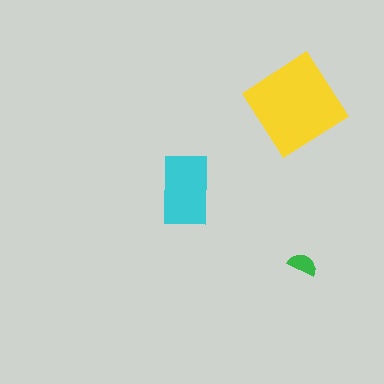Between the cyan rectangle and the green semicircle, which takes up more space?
The cyan rectangle.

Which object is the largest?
The yellow diamond.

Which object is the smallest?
The green semicircle.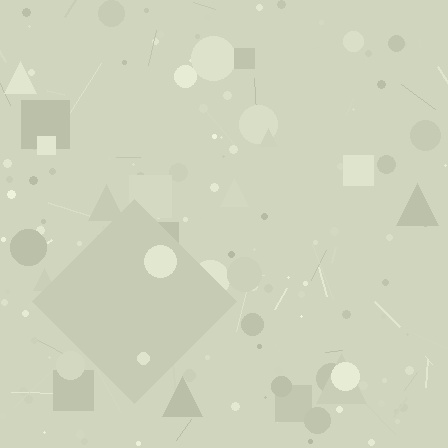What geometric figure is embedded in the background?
A diamond is embedded in the background.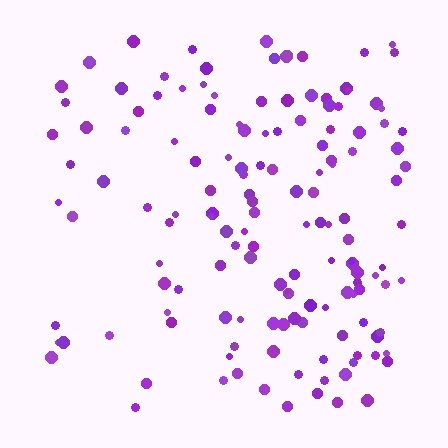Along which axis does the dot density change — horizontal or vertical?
Horizontal.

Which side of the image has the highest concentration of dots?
The right.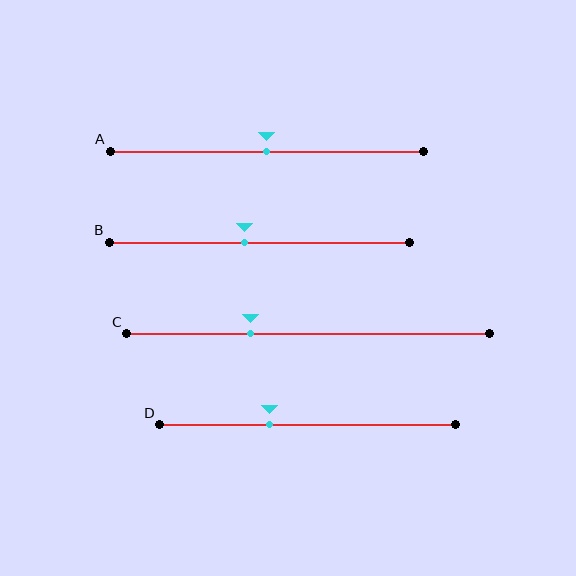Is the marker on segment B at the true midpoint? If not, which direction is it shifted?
No, the marker on segment B is shifted to the left by about 5% of the segment length.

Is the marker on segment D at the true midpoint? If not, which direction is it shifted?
No, the marker on segment D is shifted to the left by about 13% of the segment length.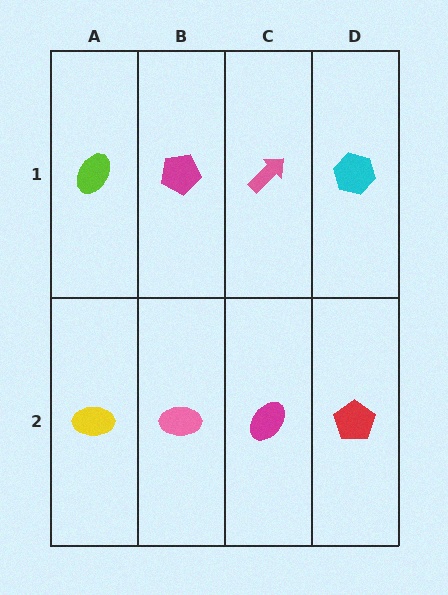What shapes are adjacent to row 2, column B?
A magenta pentagon (row 1, column B), a yellow ellipse (row 2, column A), a magenta ellipse (row 2, column C).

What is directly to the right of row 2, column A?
A pink ellipse.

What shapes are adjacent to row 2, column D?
A cyan hexagon (row 1, column D), a magenta ellipse (row 2, column C).